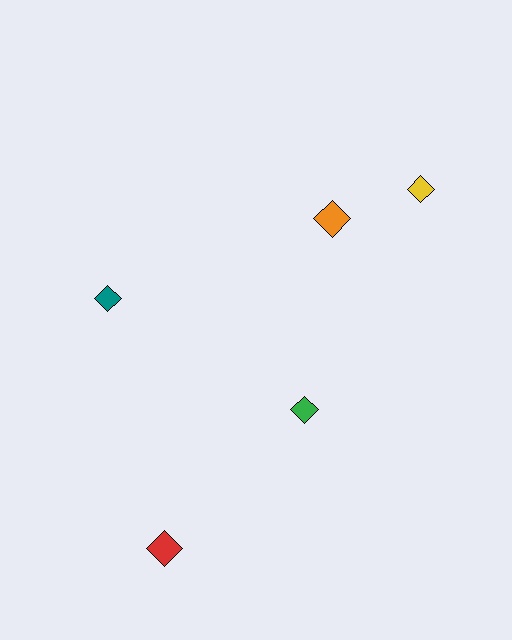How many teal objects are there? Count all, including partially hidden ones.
There is 1 teal object.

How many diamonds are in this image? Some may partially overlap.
There are 5 diamonds.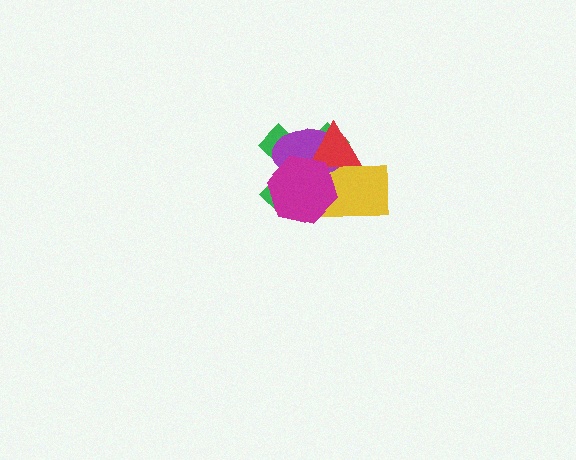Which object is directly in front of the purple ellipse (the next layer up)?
The red triangle is directly in front of the purple ellipse.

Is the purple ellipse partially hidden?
Yes, it is partially covered by another shape.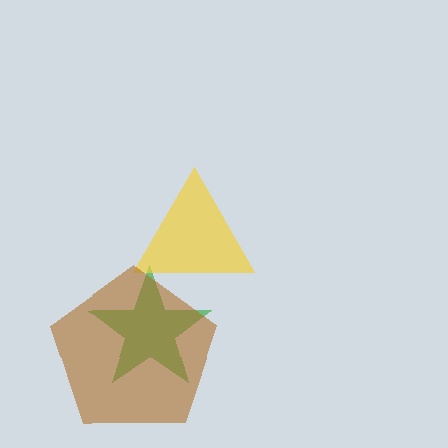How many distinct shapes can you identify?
There are 3 distinct shapes: a green star, a yellow triangle, a brown pentagon.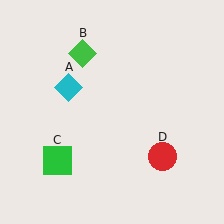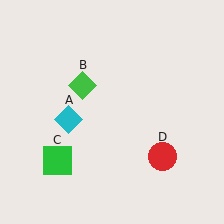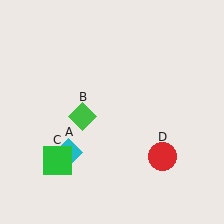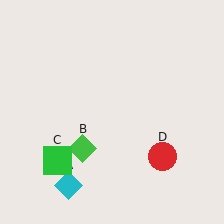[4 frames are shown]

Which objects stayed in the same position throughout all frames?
Green square (object C) and red circle (object D) remained stationary.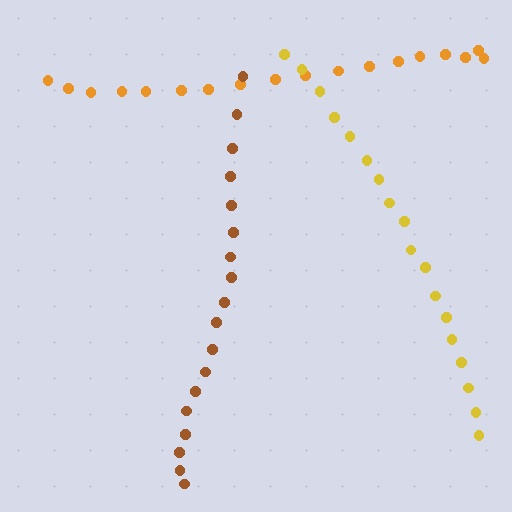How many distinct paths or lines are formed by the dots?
There are 3 distinct paths.